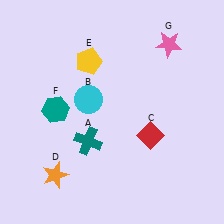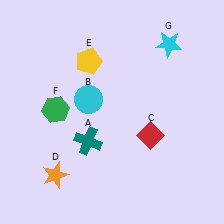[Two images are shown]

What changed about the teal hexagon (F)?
In Image 1, F is teal. In Image 2, it changed to green.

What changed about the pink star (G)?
In Image 1, G is pink. In Image 2, it changed to cyan.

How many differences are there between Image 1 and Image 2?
There are 2 differences between the two images.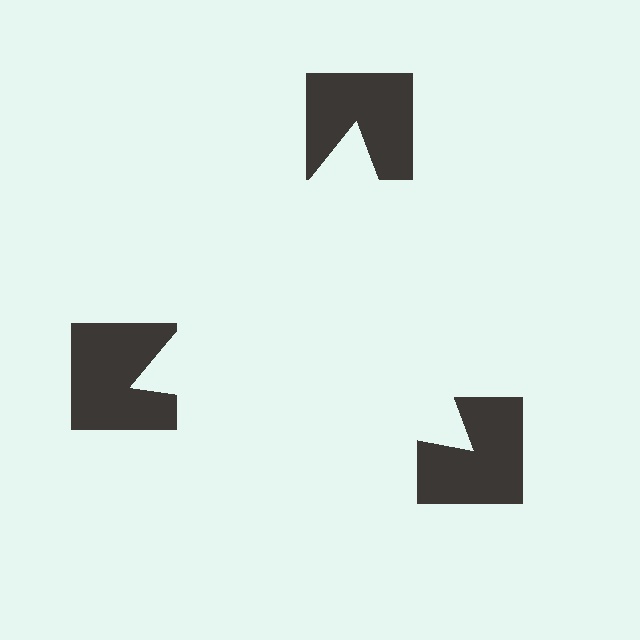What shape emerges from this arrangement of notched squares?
An illusory triangle — its edges are inferred from the aligned wedge cuts in the notched squares, not physically drawn.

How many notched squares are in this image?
There are 3 — one at each vertex of the illusory triangle.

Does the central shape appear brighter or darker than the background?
It typically appears slightly brighter than the background, even though no actual brightness change is drawn.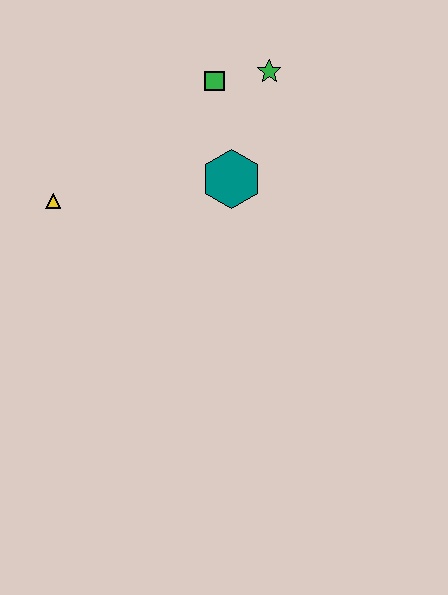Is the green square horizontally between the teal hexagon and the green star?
No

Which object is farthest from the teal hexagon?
The yellow triangle is farthest from the teal hexagon.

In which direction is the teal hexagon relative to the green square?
The teal hexagon is below the green square.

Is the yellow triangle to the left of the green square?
Yes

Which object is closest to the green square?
The green star is closest to the green square.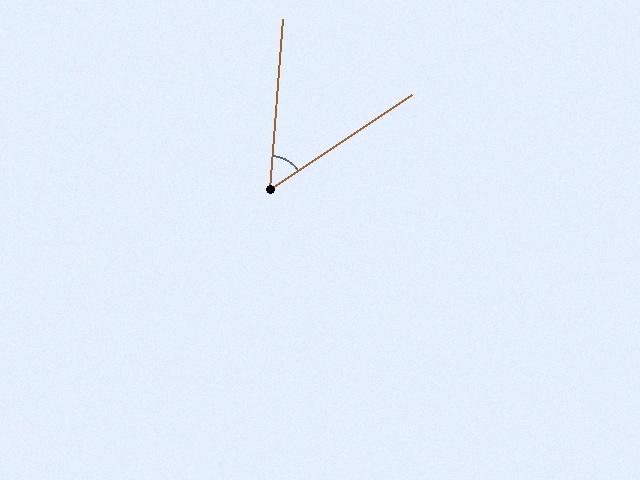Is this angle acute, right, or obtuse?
It is acute.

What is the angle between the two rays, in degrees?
Approximately 52 degrees.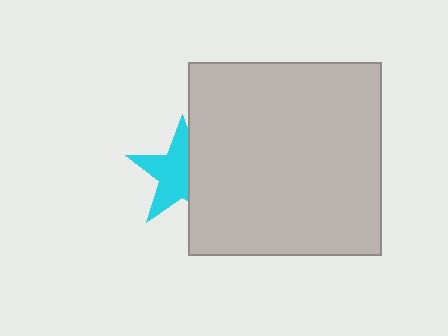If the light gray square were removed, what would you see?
You would see the complete cyan star.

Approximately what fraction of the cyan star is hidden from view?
Roughly 40% of the cyan star is hidden behind the light gray square.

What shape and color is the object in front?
The object in front is a light gray square.